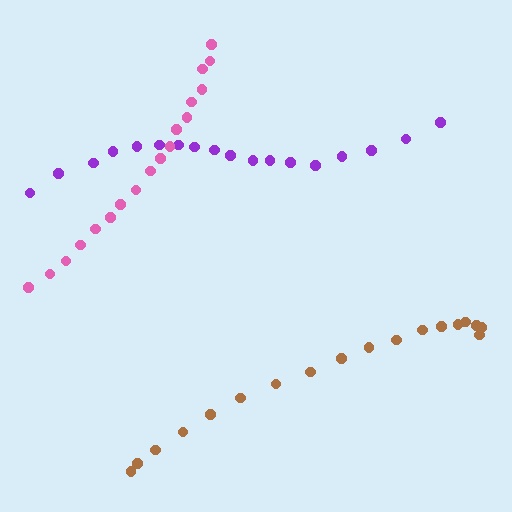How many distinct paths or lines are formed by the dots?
There are 3 distinct paths.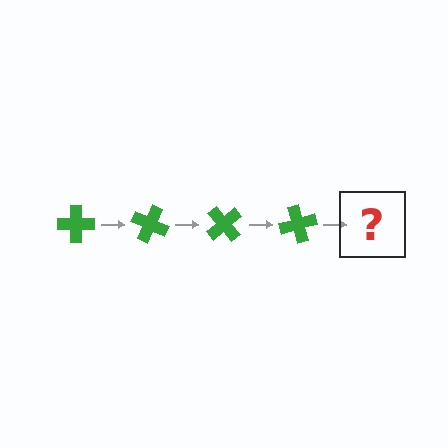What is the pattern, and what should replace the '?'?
The pattern is that the cross rotates 25 degrees each step. The '?' should be a green cross rotated 100 degrees.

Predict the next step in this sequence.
The next step is a green cross rotated 100 degrees.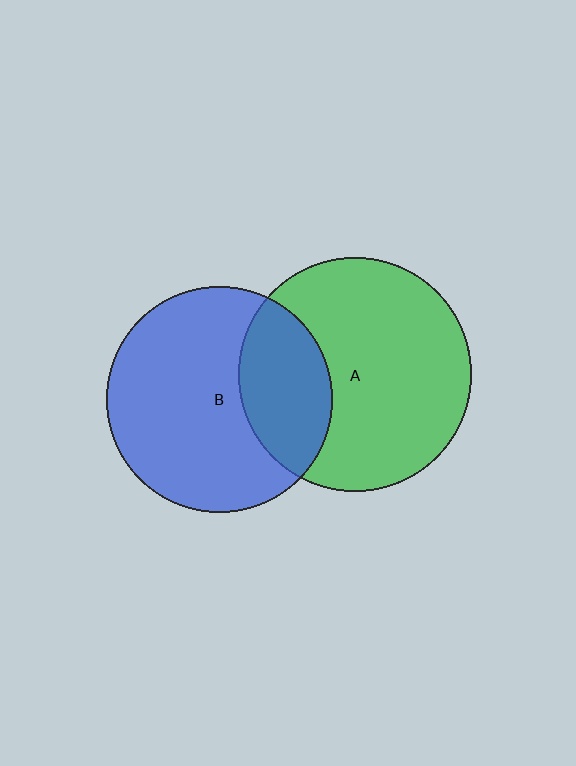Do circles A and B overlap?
Yes.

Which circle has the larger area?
Circle A (green).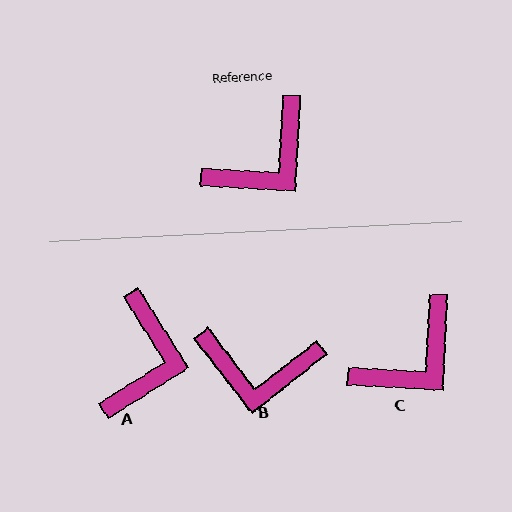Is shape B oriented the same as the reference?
No, it is off by about 49 degrees.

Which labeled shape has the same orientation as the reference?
C.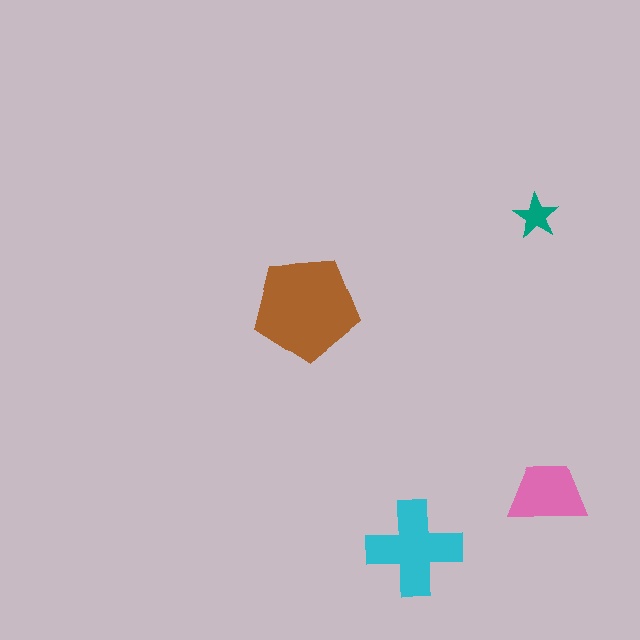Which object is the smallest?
The teal star.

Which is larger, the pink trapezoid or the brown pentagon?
The brown pentagon.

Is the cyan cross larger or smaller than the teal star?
Larger.